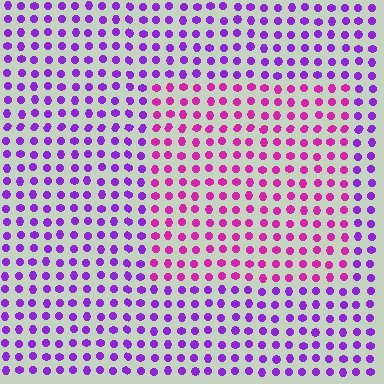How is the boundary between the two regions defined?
The boundary is defined purely by a slight shift in hue (about 37 degrees). Spacing, size, and orientation are identical on both sides.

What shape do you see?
I see a rectangle.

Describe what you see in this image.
The image is filled with small purple elements in a uniform arrangement. A rectangle-shaped region is visible where the elements are tinted to a slightly different hue, forming a subtle color boundary.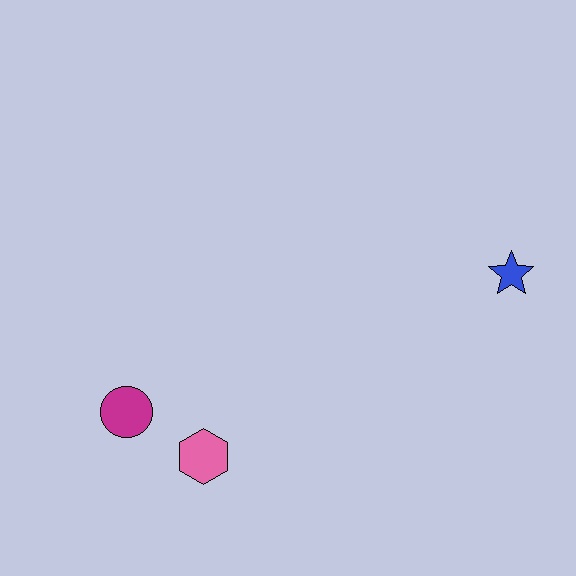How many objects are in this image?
There are 3 objects.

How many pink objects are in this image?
There is 1 pink object.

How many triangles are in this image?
There are no triangles.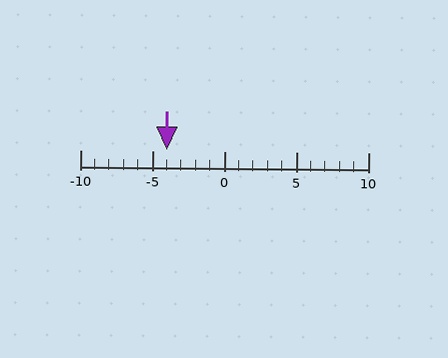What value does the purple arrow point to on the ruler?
The purple arrow points to approximately -4.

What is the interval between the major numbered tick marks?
The major tick marks are spaced 5 units apart.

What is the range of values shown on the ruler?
The ruler shows values from -10 to 10.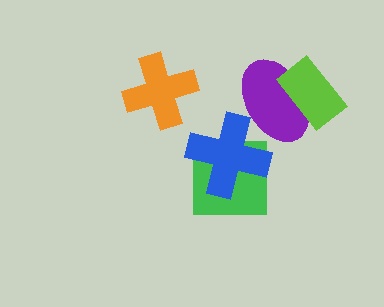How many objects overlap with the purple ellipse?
2 objects overlap with the purple ellipse.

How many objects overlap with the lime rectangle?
1 object overlaps with the lime rectangle.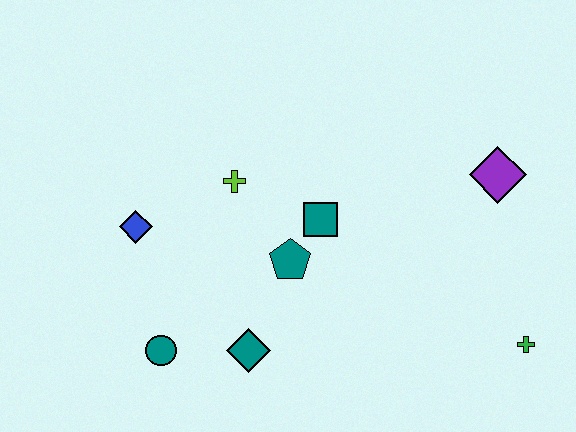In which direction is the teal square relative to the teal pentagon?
The teal square is above the teal pentagon.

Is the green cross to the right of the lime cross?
Yes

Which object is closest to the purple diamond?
The green cross is closest to the purple diamond.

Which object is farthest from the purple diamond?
The teal circle is farthest from the purple diamond.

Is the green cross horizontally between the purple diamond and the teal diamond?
No